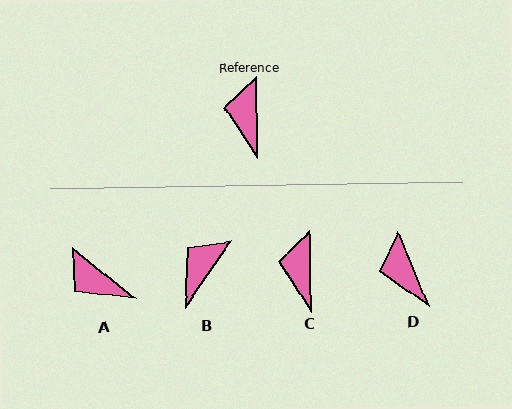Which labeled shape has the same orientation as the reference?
C.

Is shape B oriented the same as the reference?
No, it is off by about 35 degrees.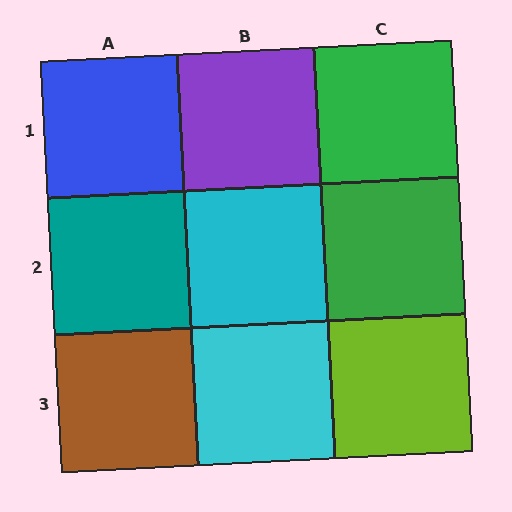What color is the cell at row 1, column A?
Blue.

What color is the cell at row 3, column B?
Cyan.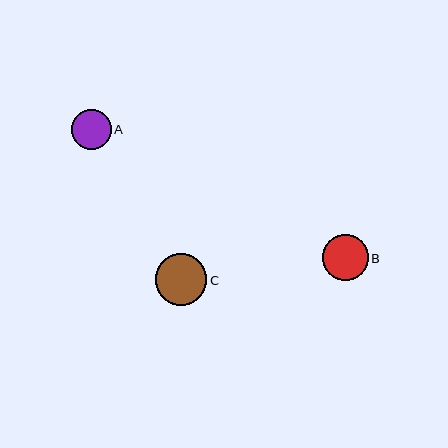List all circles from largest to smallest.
From largest to smallest: C, B, A.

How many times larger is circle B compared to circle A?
Circle B is approximately 1.2 times the size of circle A.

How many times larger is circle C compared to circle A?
Circle C is approximately 1.3 times the size of circle A.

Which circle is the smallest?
Circle A is the smallest with a size of approximately 40 pixels.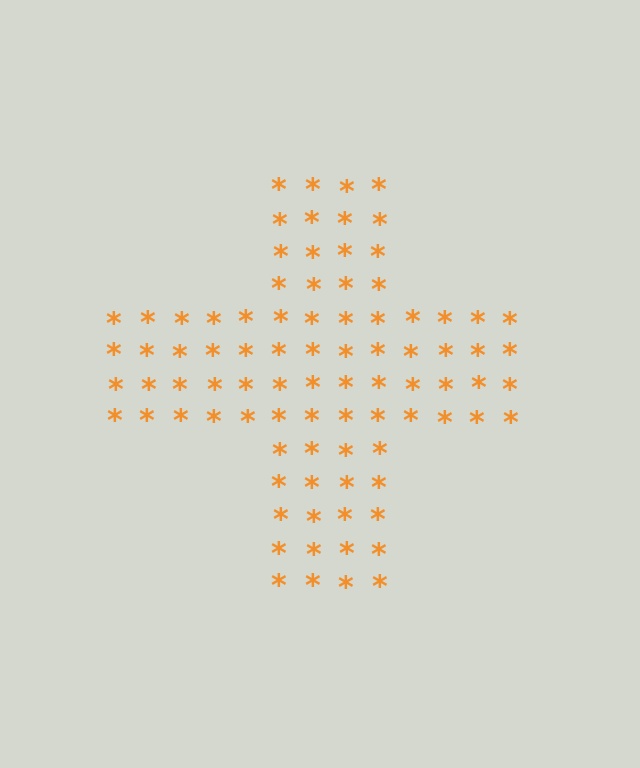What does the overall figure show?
The overall figure shows a cross.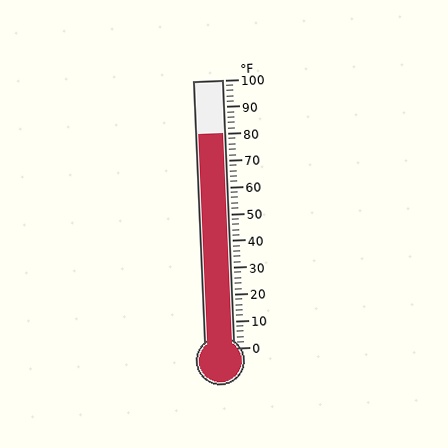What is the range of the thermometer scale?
The thermometer scale ranges from 0°F to 100°F.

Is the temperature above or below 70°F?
The temperature is above 70°F.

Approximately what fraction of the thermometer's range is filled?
The thermometer is filled to approximately 80% of its range.